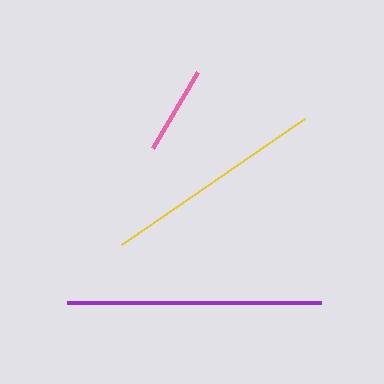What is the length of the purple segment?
The purple segment is approximately 254 pixels long.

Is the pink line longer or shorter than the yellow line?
The yellow line is longer than the pink line.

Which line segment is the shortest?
The pink line is the shortest at approximately 88 pixels.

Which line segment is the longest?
The purple line is the longest at approximately 254 pixels.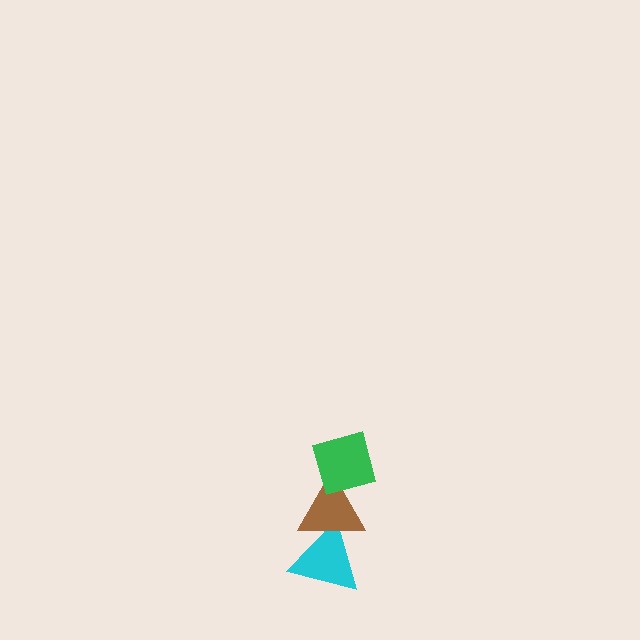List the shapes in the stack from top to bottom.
From top to bottom: the green diamond, the brown triangle, the cyan triangle.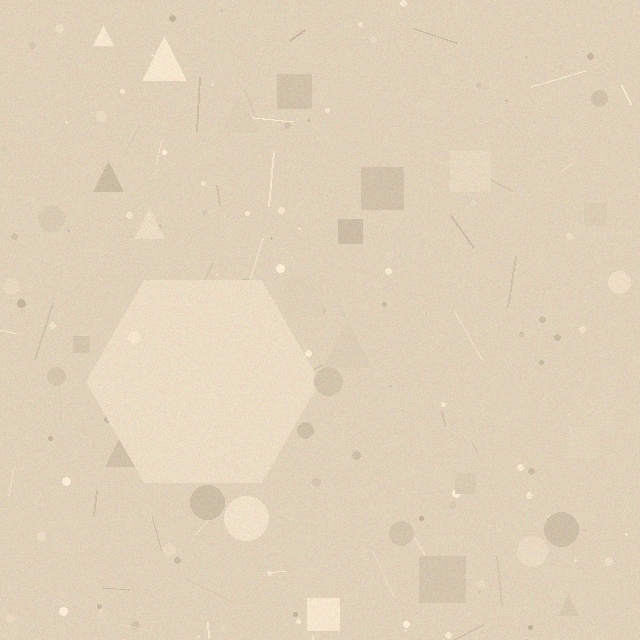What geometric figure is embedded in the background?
A hexagon is embedded in the background.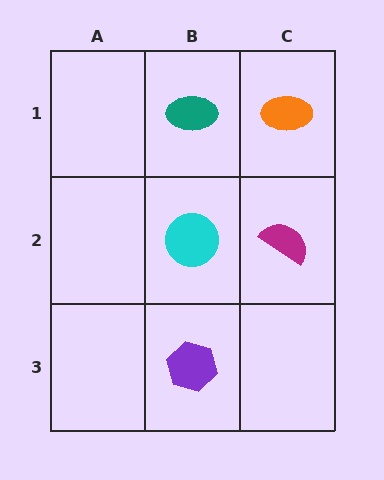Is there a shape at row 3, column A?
No, that cell is empty.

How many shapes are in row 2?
2 shapes.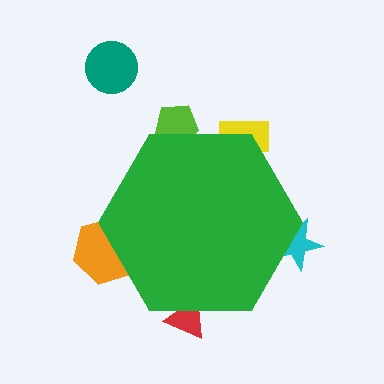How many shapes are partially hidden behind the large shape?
5 shapes are partially hidden.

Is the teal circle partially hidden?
No, the teal circle is fully visible.